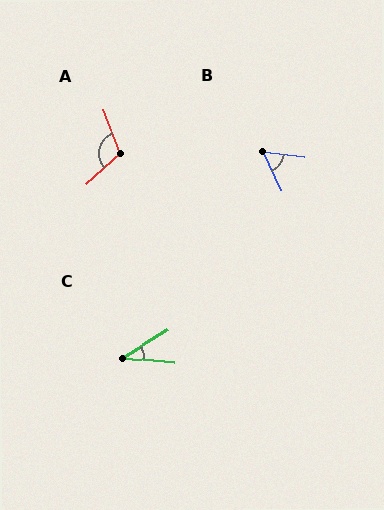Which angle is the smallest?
C, at approximately 37 degrees.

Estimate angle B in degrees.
Approximately 58 degrees.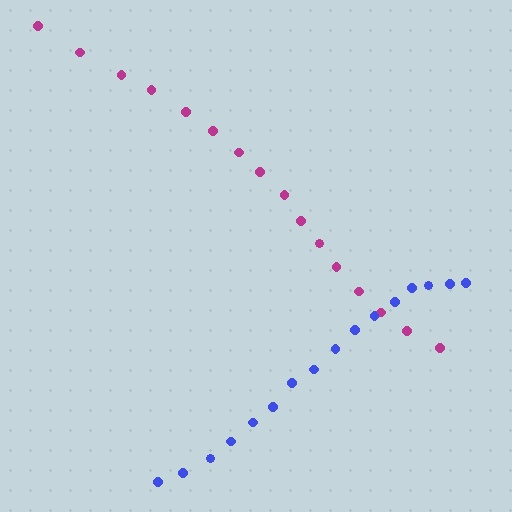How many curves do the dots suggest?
There are 2 distinct paths.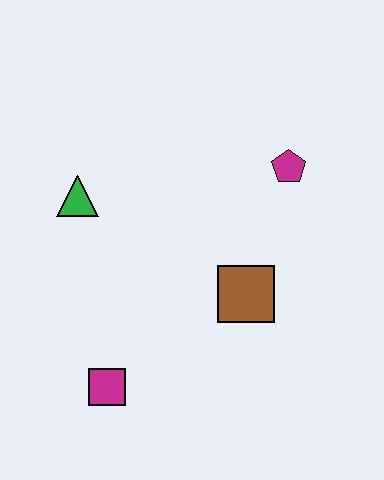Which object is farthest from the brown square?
The green triangle is farthest from the brown square.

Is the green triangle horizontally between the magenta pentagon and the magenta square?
No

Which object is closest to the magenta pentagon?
The brown square is closest to the magenta pentagon.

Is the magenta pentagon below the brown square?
No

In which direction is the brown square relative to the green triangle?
The brown square is to the right of the green triangle.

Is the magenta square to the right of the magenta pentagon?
No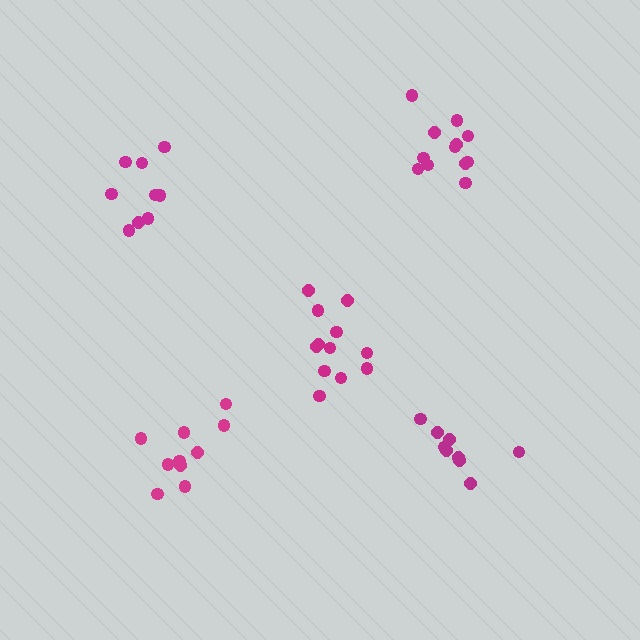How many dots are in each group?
Group 1: 12 dots, Group 2: 10 dots, Group 3: 12 dots, Group 4: 9 dots, Group 5: 9 dots (52 total).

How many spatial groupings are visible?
There are 5 spatial groupings.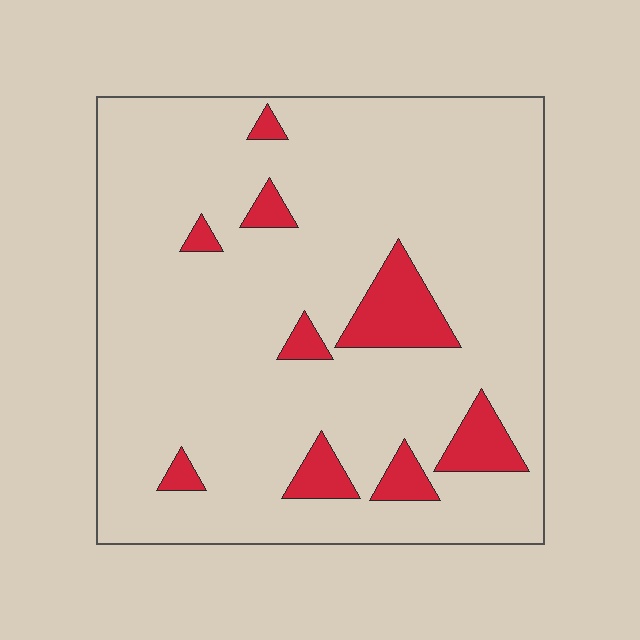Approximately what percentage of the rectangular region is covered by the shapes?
Approximately 10%.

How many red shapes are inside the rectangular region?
9.